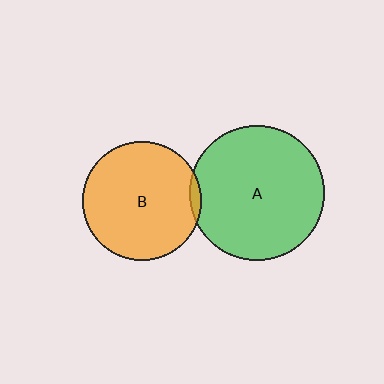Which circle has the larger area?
Circle A (green).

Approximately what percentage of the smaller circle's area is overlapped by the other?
Approximately 5%.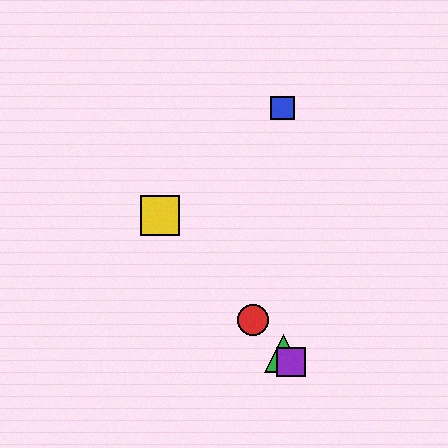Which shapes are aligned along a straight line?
The red circle, the green triangle, the yellow square, the purple square are aligned along a straight line.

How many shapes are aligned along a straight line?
4 shapes (the red circle, the green triangle, the yellow square, the purple square) are aligned along a straight line.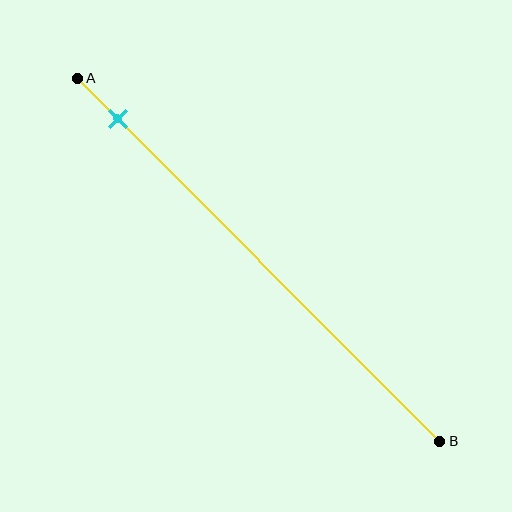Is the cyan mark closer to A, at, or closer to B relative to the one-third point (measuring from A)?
The cyan mark is closer to point A than the one-third point of segment AB.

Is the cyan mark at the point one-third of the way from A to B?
No, the mark is at about 10% from A, not at the 33% one-third point.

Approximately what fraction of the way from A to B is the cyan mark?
The cyan mark is approximately 10% of the way from A to B.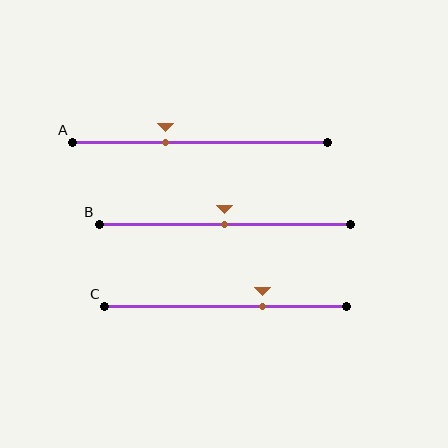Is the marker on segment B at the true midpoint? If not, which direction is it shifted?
Yes, the marker on segment B is at the true midpoint.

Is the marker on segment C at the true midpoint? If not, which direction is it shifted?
No, the marker on segment C is shifted to the right by about 15% of the segment length.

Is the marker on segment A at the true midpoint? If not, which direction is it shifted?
No, the marker on segment A is shifted to the left by about 14% of the segment length.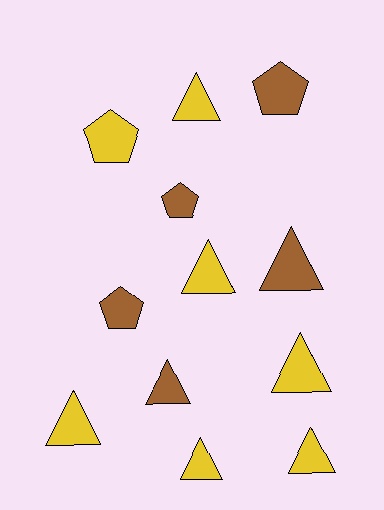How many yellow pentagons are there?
There is 1 yellow pentagon.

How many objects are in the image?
There are 12 objects.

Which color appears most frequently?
Yellow, with 7 objects.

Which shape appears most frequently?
Triangle, with 8 objects.